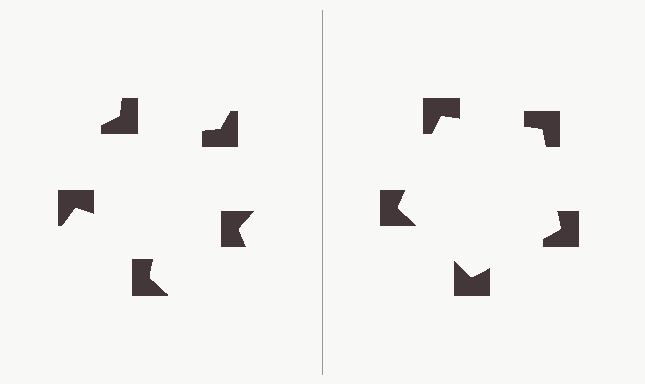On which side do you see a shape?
An illusory pentagon appears on the right side. On the left side the wedge cuts are rotated, so no coherent shape forms.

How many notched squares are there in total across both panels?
10 — 5 on each side.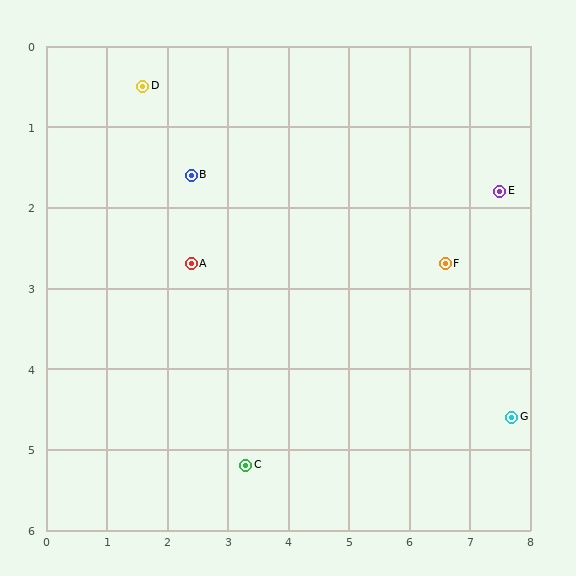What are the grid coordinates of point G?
Point G is at approximately (7.7, 4.6).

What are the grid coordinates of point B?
Point B is at approximately (2.4, 1.6).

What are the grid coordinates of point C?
Point C is at approximately (3.3, 5.2).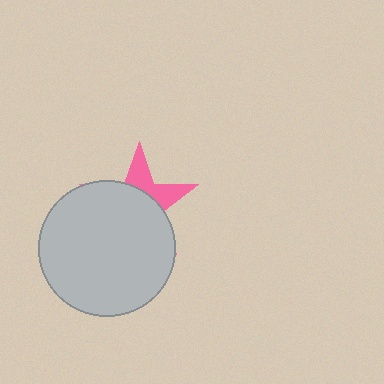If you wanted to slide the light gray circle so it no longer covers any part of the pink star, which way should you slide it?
Slide it down — that is the most direct way to separate the two shapes.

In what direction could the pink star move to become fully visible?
The pink star could move up. That would shift it out from behind the light gray circle entirely.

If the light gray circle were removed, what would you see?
You would see the complete pink star.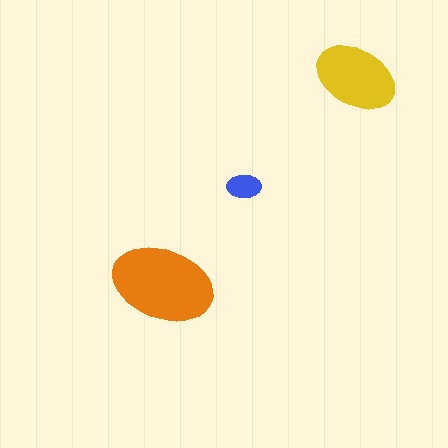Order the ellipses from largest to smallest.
the orange one, the yellow one, the blue one.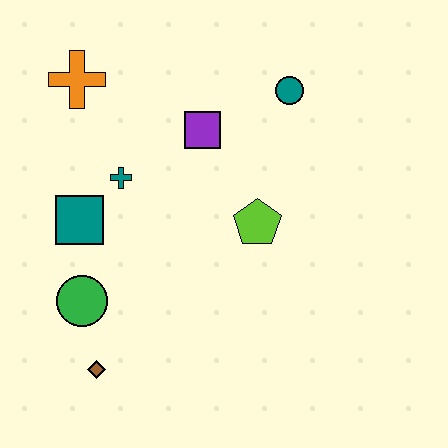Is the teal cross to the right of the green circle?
Yes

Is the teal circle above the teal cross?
Yes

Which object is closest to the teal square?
The teal cross is closest to the teal square.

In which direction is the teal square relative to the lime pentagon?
The teal square is to the left of the lime pentagon.